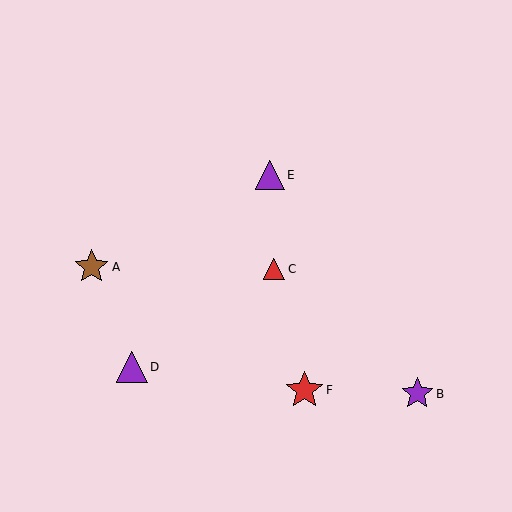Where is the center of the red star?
The center of the red star is at (305, 390).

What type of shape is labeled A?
Shape A is a brown star.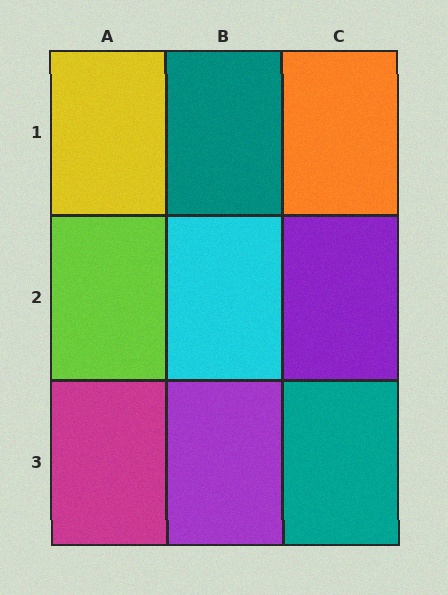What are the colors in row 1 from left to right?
Yellow, teal, orange.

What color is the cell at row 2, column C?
Purple.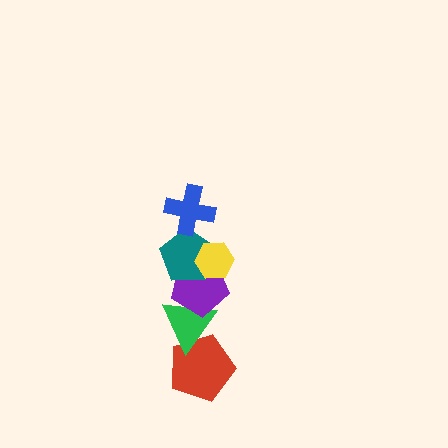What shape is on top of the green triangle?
The purple pentagon is on top of the green triangle.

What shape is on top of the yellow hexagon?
The blue cross is on top of the yellow hexagon.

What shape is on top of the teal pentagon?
The yellow hexagon is on top of the teal pentagon.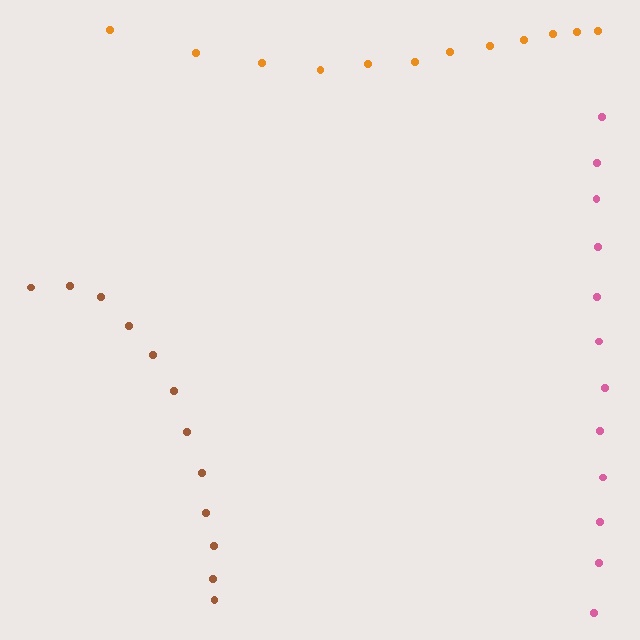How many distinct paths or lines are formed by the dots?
There are 3 distinct paths.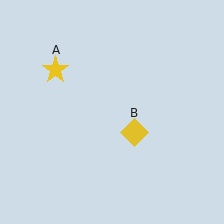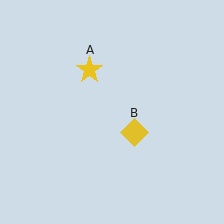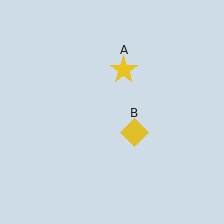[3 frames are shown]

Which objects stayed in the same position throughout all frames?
Yellow diamond (object B) remained stationary.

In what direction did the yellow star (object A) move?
The yellow star (object A) moved right.